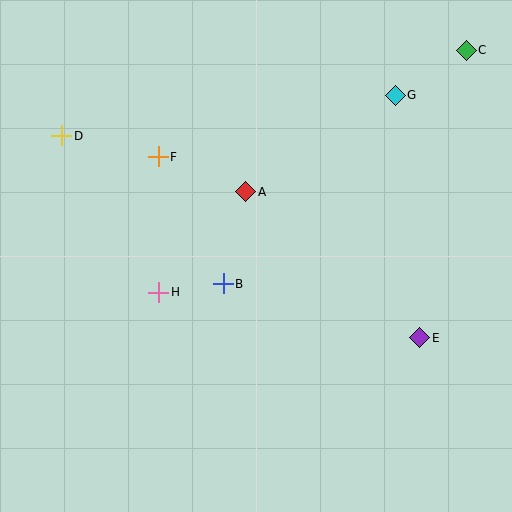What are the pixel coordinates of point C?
Point C is at (466, 50).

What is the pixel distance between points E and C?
The distance between E and C is 291 pixels.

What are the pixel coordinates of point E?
Point E is at (420, 338).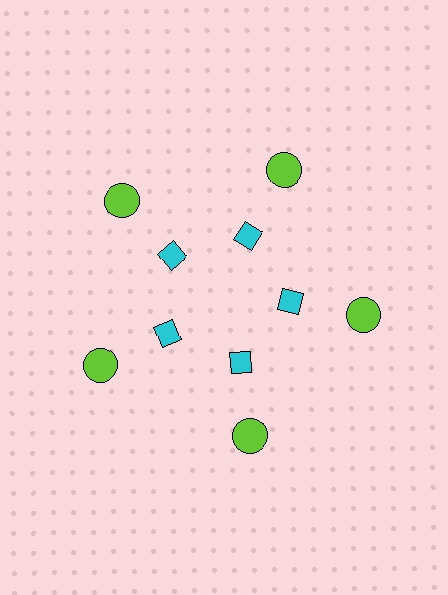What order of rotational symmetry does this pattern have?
This pattern has 5-fold rotational symmetry.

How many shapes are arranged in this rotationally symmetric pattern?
There are 10 shapes, arranged in 5 groups of 2.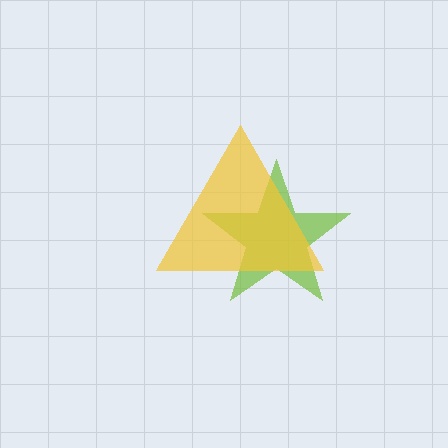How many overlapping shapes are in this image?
There are 2 overlapping shapes in the image.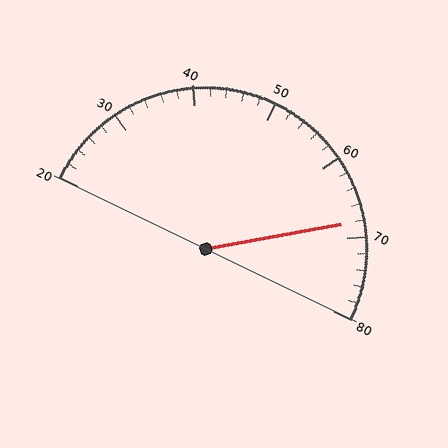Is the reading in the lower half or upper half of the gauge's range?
The reading is in the upper half of the range (20 to 80).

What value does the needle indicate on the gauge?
The needle indicates approximately 68.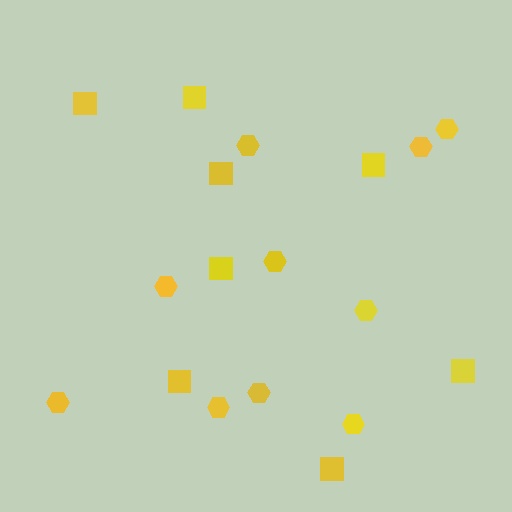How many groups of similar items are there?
There are 2 groups: one group of hexagons (10) and one group of squares (8).